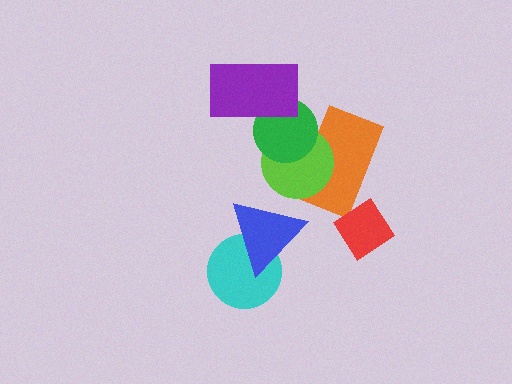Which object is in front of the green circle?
The purple rectangle is in front of the green circle.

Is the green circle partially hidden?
Yes, it is partially covered by another shape.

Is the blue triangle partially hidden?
No, no other shape covers it.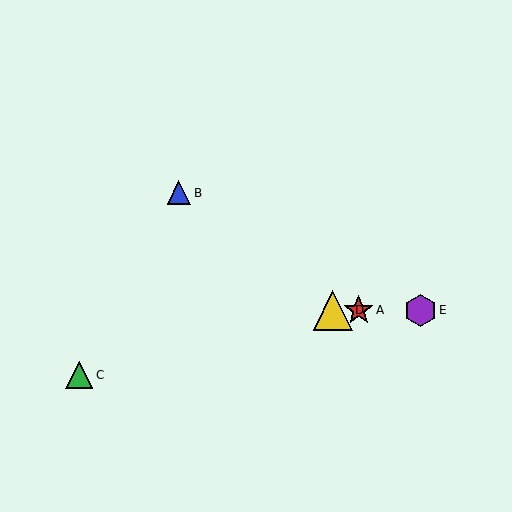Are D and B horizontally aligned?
No, D is at y≈310 and B is at y≈193.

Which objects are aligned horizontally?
Objects A, D, E are aligned horizontally.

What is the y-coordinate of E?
Object E is at y≈310.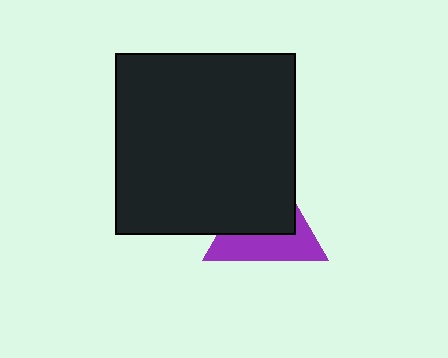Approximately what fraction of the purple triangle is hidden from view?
Roughly 54% of the purple triangle is hidden behind the black square.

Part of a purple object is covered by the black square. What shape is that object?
It is a triangle.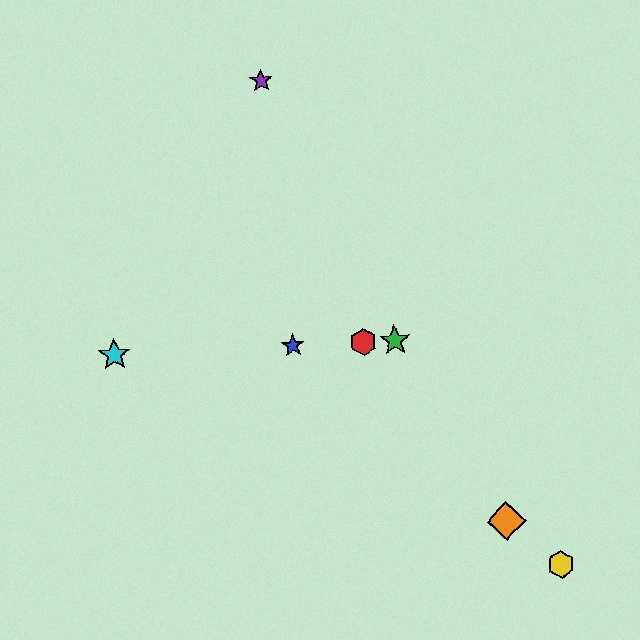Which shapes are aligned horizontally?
The red hexagon, the blue star, the green star, the cyan star are aligned horizontally.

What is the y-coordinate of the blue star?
The blue star is at y≈346.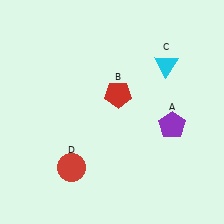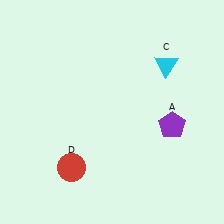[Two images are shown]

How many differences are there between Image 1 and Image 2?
There is 1 difference between the two images.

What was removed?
The red pentagon (B) was removed in Image 2.